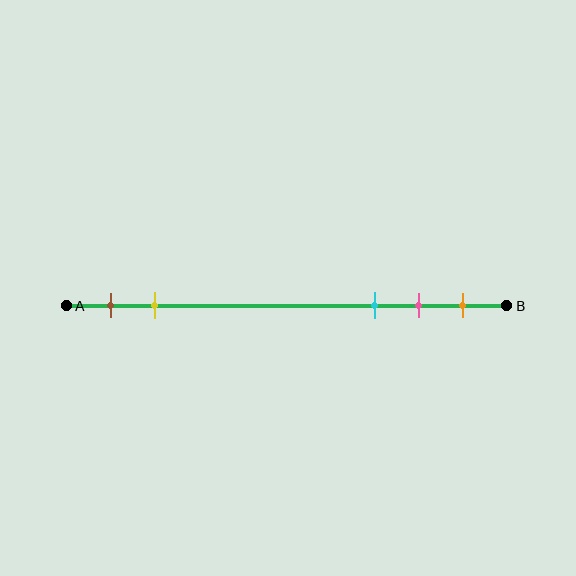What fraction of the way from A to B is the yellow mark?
The yellow mark is approximately 20% (0.2) of the way from A to B.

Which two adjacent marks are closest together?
The pink and orange marks are the closest adjacent pair.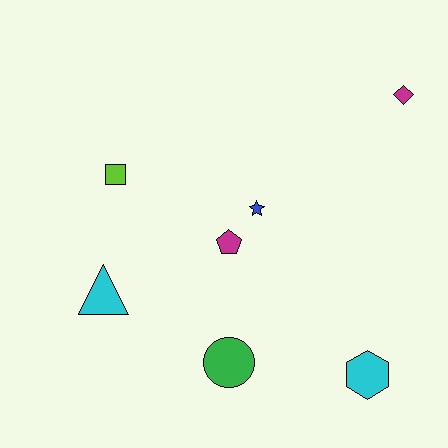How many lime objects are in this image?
There is 1 lime object.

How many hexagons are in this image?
There is 1 hexagon.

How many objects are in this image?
There are 7 objects.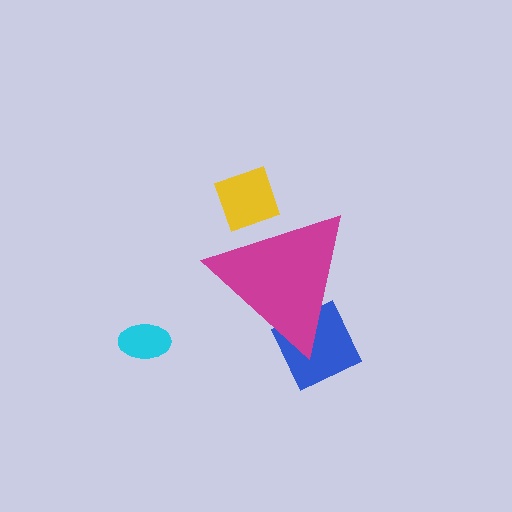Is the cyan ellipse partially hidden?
No, the cyan ellipse is fully visible.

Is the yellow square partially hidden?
Yes, the yellow square is partially hidden behind the magenta triangle.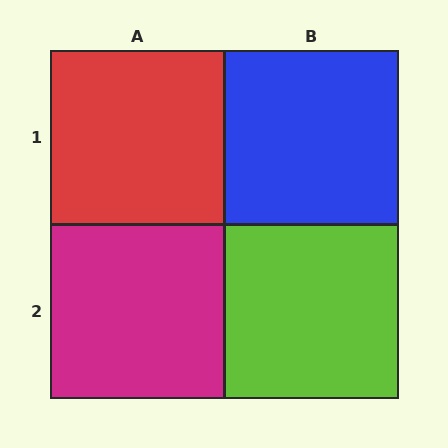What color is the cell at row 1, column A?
Red.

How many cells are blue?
1 cell is blue.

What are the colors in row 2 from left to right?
Magenta, lime.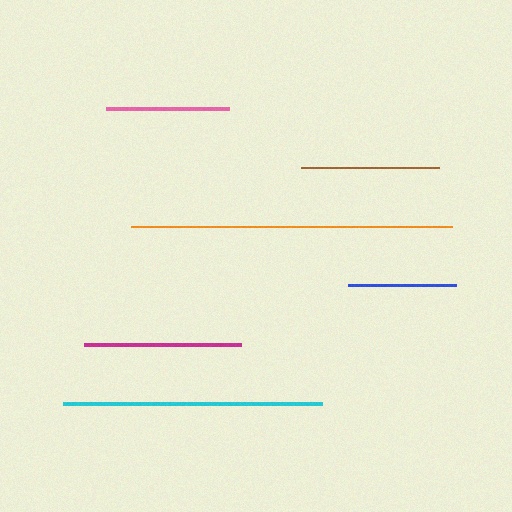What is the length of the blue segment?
The blue segment is approximately 108 pixels long.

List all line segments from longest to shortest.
From longest to shortest: orange, cyan, magenta, brown, pink, blue.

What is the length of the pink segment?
The pink segment is approximately 123 pixels long.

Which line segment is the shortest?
The blue line is the shortest at approximately 108 pixels.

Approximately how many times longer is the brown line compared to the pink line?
The brown line is approximately 1.1 times the length of the pink line.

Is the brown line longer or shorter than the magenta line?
The magenta line is longer than the brown line.